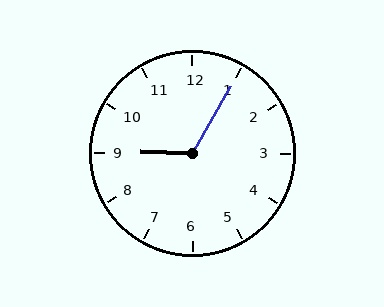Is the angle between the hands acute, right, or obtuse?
It is obtuse.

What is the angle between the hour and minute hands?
Approximately 118 degrees.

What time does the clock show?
9:05.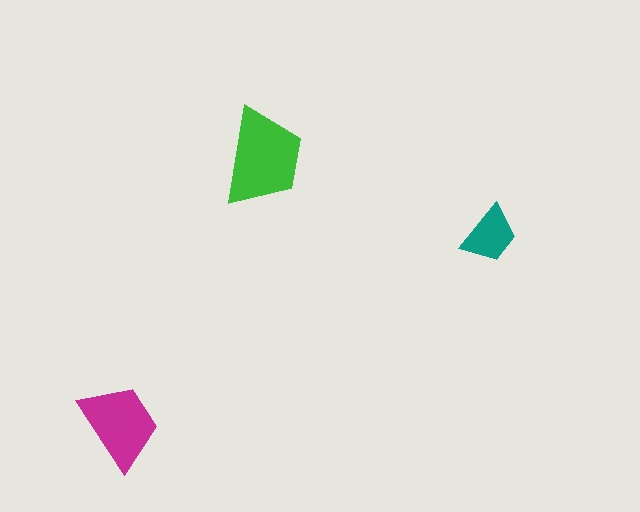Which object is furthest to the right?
The teal trapezoid is rightmost.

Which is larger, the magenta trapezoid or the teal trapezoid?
The magenta one.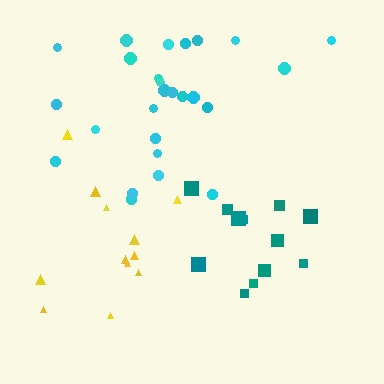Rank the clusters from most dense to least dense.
teal, yellow, cyan.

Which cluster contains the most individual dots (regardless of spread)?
Cyan (26).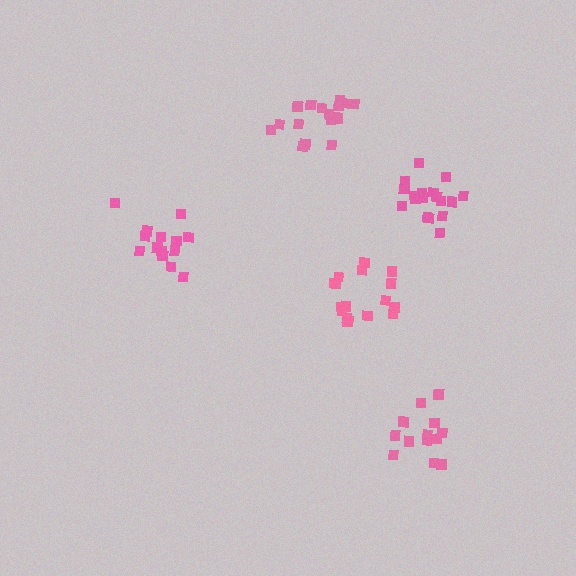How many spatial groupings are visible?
There are 5 spatial groupings.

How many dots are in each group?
Group 1: 18 dots, Group 2: 14 dots, Group 3: 16 dots, Group 4: 17 dots, Group 5: 13 dots (78 total).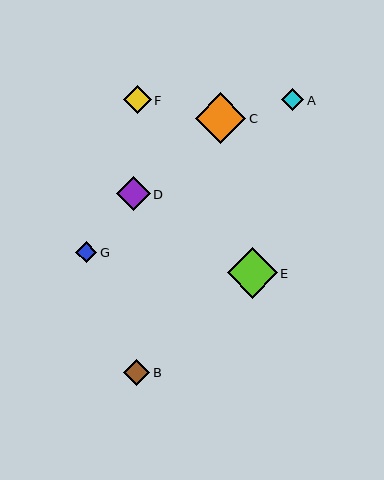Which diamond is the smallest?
Diamond G is the smallest with a size of approximately 21 pixels.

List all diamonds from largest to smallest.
From largest to smallest: C, E, D, F, B, A, G.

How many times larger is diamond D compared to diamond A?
Diamond D is approximately 1.6 times the size of diamond A.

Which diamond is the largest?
Diamond C is the largest with a size of approximately 50 pixels.